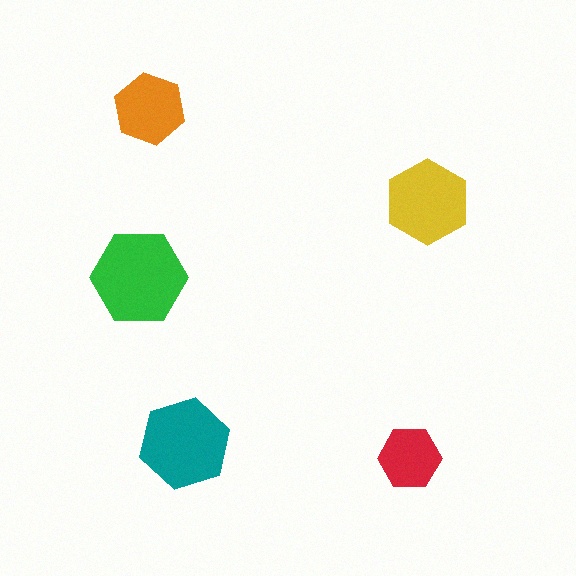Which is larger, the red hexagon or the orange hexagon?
The orange one.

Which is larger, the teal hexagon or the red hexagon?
The teal one.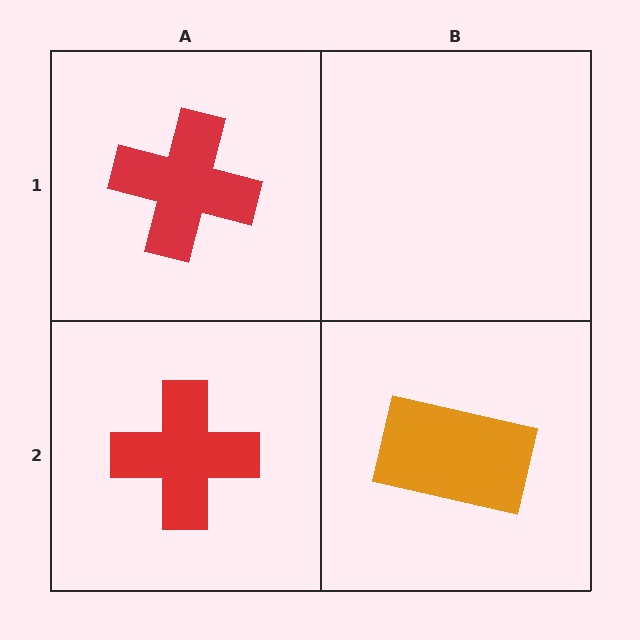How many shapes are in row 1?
1 shape.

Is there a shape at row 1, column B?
No, that cell is empty.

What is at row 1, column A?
A red cross.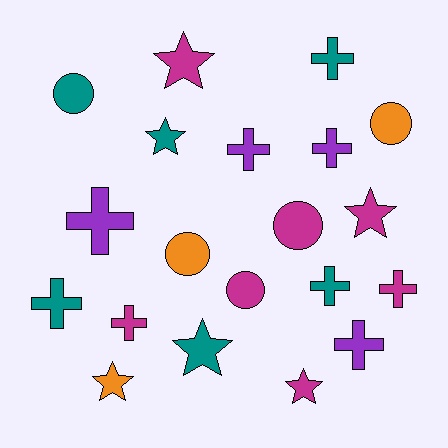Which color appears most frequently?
Magenta, with 7 objects.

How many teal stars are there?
There are 2 teal stars.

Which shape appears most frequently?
Cross, with 9 objects.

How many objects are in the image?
There are 20 objects.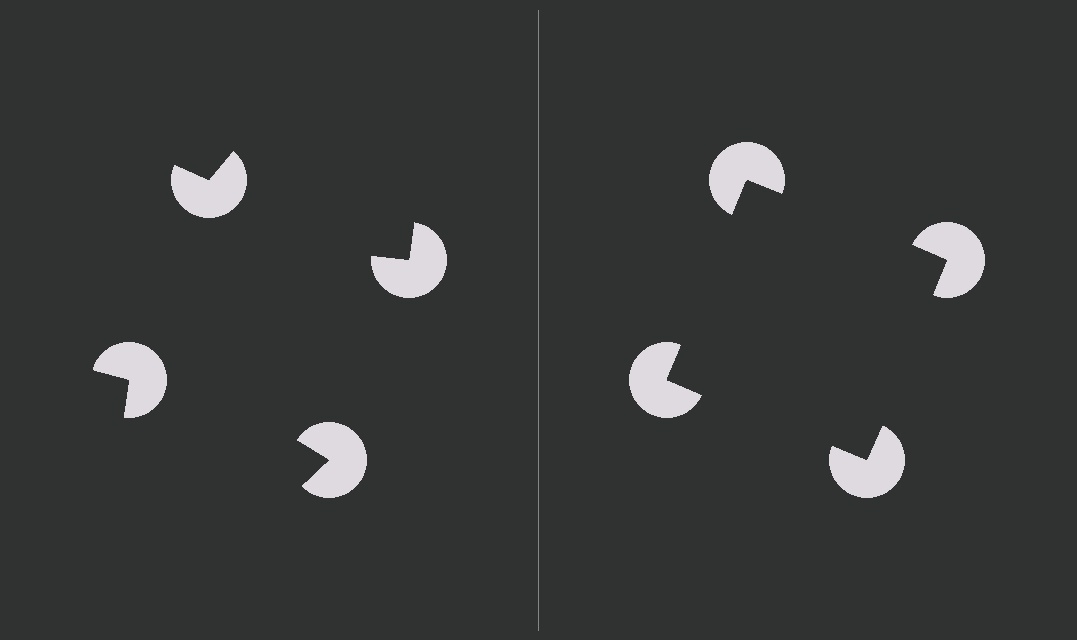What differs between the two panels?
The pac-man discs are positioned identically on both sides; only the wedge orientations differ. On the right they align to a square; on the left they are misaligned.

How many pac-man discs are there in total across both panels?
8 — 4 on each side.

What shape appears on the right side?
An illusory square.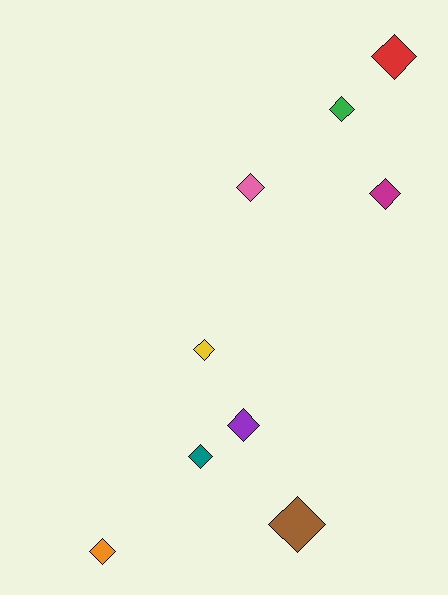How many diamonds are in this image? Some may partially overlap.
There are 9 diamonds.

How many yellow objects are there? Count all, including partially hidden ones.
There is 1 yellow object.